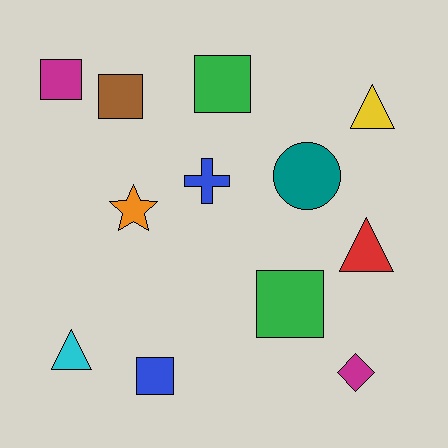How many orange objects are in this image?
There is 1 orange object.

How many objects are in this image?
There are 12 objects.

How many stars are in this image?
There is 1 star.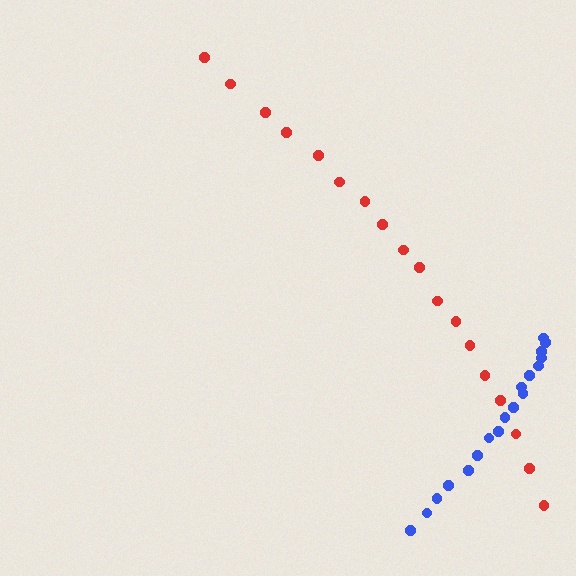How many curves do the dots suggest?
There are 2 distinct paths.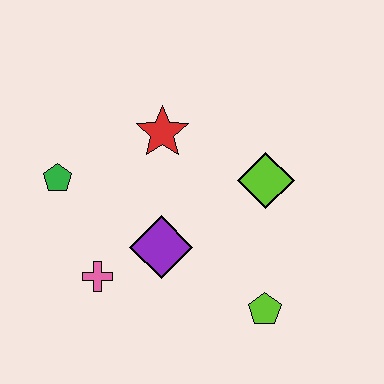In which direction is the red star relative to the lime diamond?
The red star is to the left of the lime diamond.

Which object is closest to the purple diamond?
The pink cross is closest to the purple diamond.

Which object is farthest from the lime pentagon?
The green pentagon is farthest from the lime pentagon.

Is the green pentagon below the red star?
Yes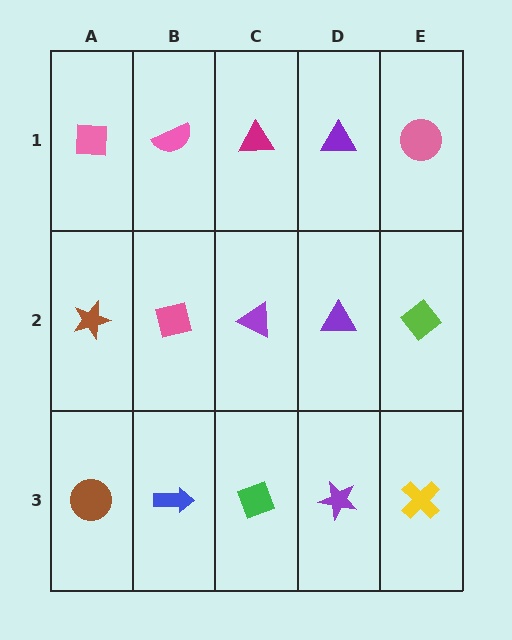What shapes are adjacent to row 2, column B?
A pink semicircle (row 1, column B), a blue arrow (row 3, column B), a brown star (row 2, column A), a purple triangle (row 2, column C).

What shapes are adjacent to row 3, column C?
A purple triangle (row 2, column C), a blue arrow (row 3, column B), a purple star (row 3, column D).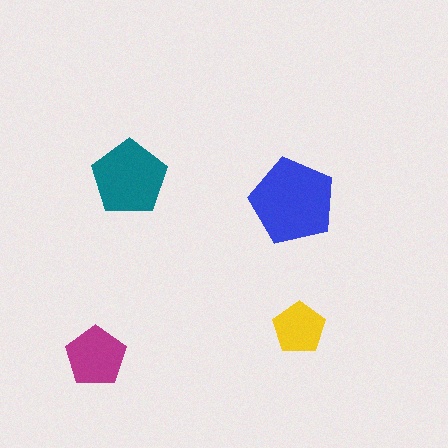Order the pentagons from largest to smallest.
the blue one, the teal one, the magenta one, the yellow one.